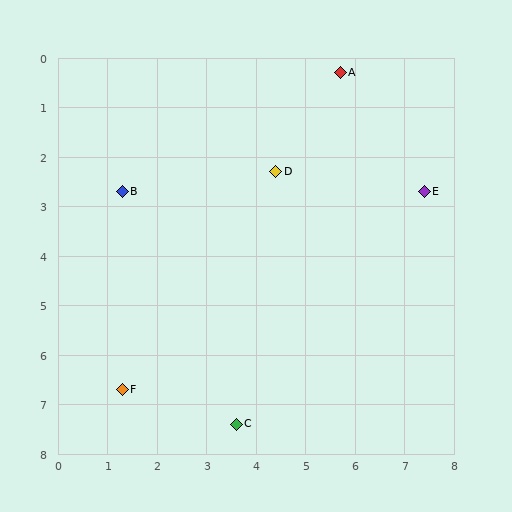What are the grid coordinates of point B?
Point B is at approximately (1.3, 2.7).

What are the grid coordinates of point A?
Point A is at approximately (5.7, 0.3).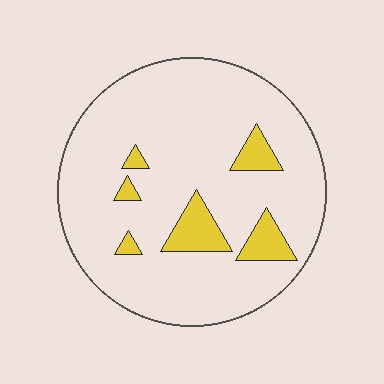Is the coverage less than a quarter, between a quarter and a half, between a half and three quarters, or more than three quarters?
Less than a quarter.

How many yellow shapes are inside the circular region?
6.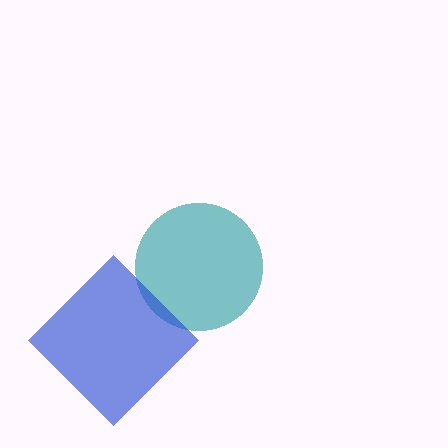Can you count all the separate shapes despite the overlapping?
Yes, there are 2 separate shapes.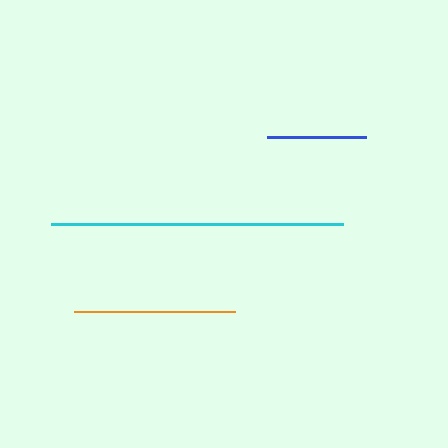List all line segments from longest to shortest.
From longest to shortest: cyan, orange, blue.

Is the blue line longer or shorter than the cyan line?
The cyan line is longer than the blue line.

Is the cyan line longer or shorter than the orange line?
The cyan line is longer than the orange line.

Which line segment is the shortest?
The blue line is the shortest at approximately 99 pixels.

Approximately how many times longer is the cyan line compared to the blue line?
The cyan line is approximately 3.0 times the length of the blue line.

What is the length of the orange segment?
The orange segment is approximately 161 pixels long.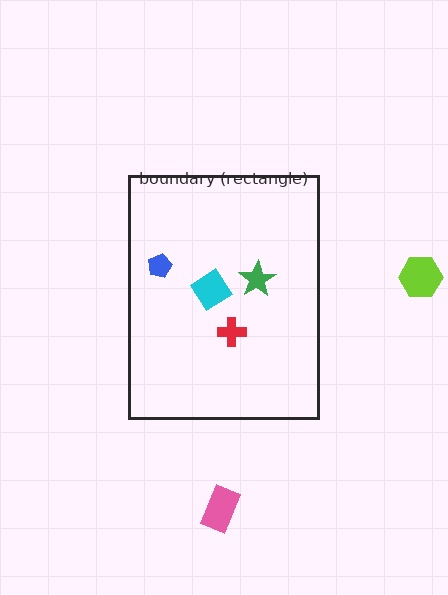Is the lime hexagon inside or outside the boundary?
Outside.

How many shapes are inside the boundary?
4 inside, 2 outside.